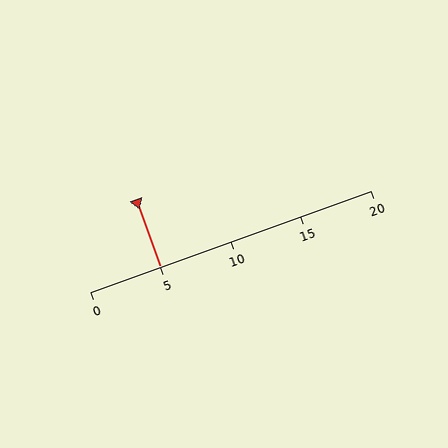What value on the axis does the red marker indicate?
The marker indicates approximately 5.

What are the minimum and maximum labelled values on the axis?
The axis runs from 0 to 20.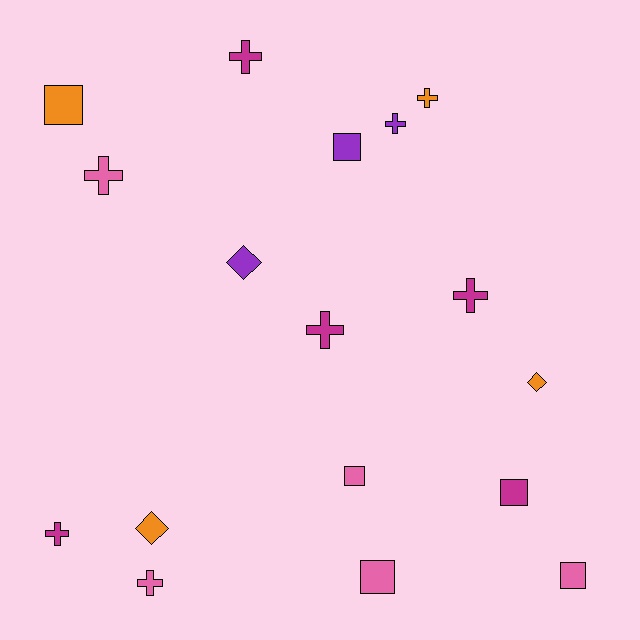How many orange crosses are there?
There is 1 orange cross.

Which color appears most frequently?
Magenta, with 5 objects.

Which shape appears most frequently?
Cross, with 8 objects.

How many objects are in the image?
There are 17 objects.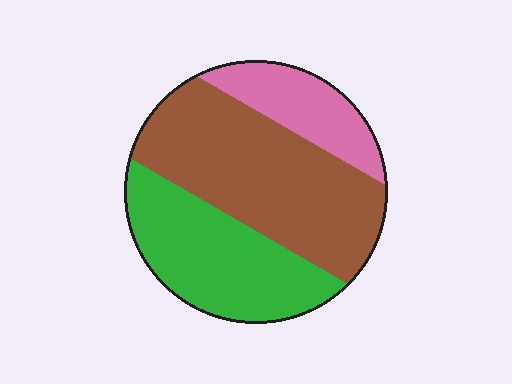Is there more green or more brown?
Brown.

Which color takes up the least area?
Pink, at roughly 20%.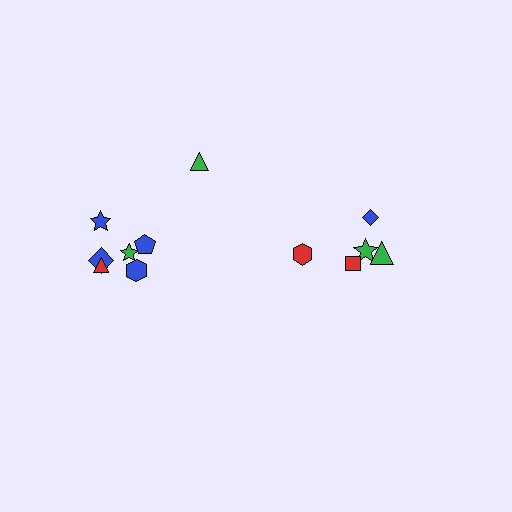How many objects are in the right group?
There are 5 objects.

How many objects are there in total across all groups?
There are 12 objects.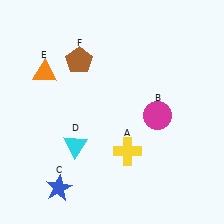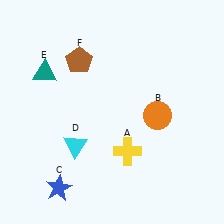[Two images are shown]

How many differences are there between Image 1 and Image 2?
There are 2 differences between the two images.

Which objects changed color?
B changed from magenta to orange. E changed from orange to teal.